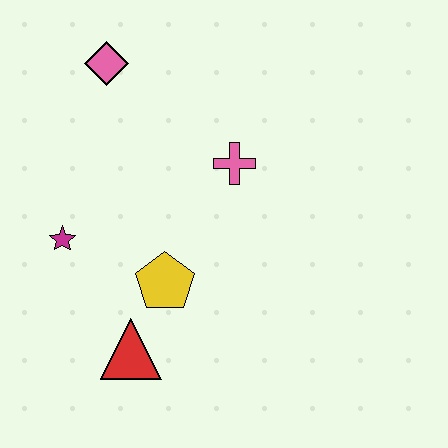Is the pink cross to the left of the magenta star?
No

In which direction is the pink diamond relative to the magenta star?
The pink diamond is above the magenta star.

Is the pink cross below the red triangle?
No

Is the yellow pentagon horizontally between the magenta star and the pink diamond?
No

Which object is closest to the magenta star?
The yellow pentagon is closest to the magenta star.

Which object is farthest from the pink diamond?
The red triangle is farthest from the pink diamond.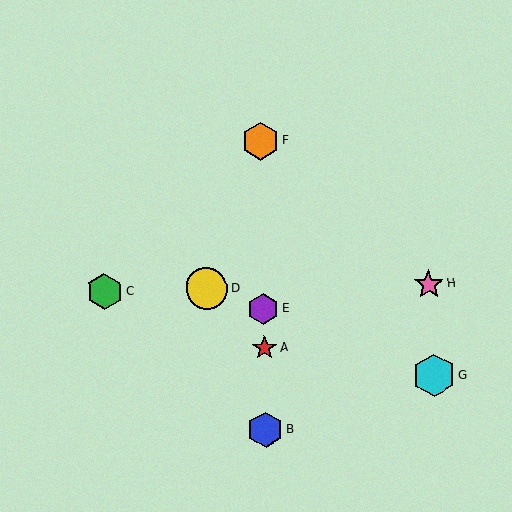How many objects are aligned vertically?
4 objects (A, B, E, F) are aligned vertically.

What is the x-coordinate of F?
Object F is at x≈260.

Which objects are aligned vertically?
Objects A, B, E, F are aligned vertically.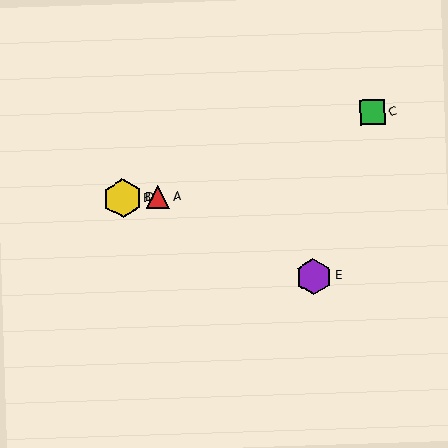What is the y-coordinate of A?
Object A is at y≈197.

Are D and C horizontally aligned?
No, D is at y≈198 and C is at y≈112.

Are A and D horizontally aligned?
Yes, both are at y≈197.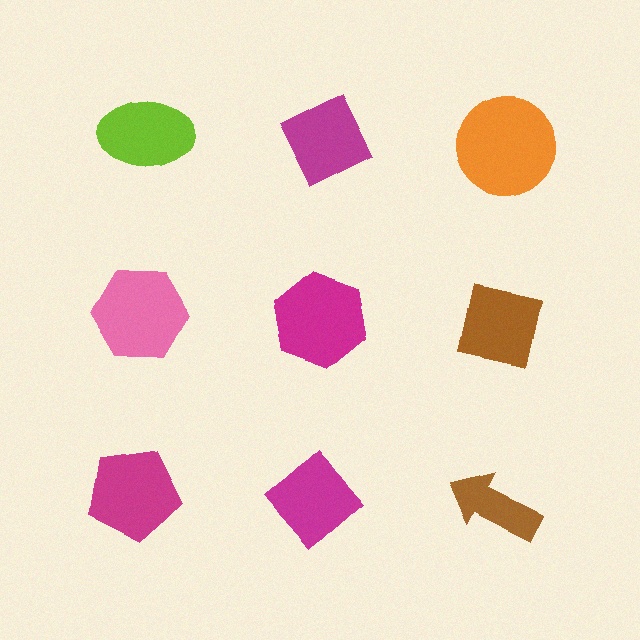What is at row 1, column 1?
A lime ellipse.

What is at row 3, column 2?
A magenta diamond.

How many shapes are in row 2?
3 shapes.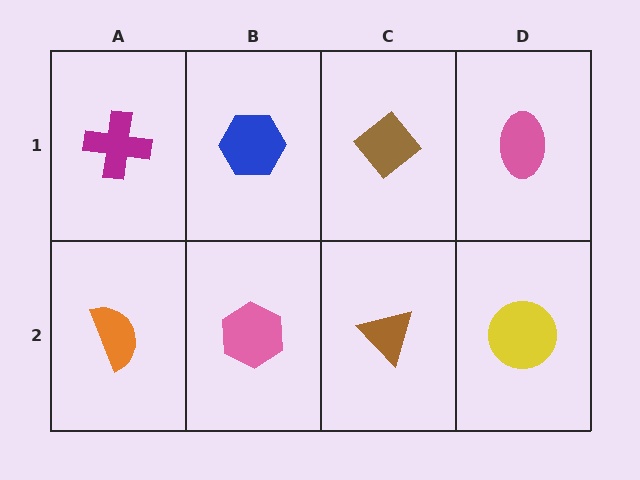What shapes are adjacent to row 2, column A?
A magenta cross (row 1, column A), a pink hexagon (row 2, column B).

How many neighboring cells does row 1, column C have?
3.